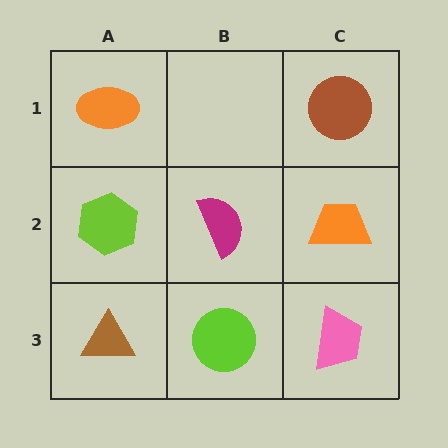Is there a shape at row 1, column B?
No, that cell is empty.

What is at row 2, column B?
A magenta semicircle.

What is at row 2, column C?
An orange trapezoid.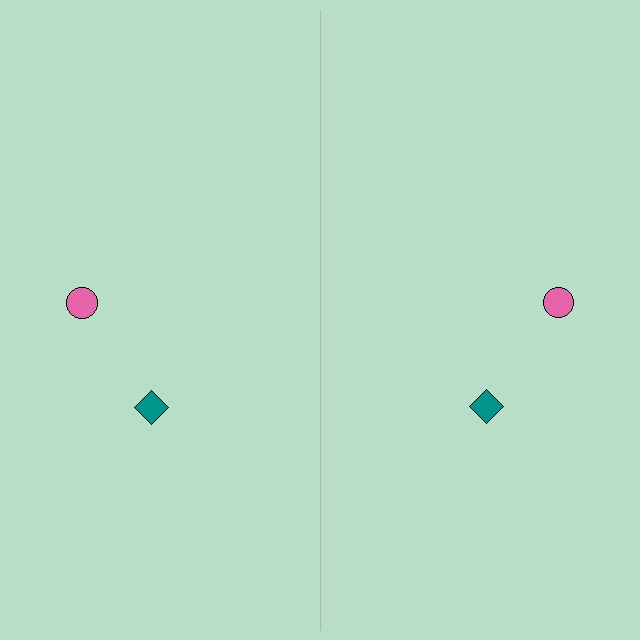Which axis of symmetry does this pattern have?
The pattern has a vertical axis of symmetry running through the center of the image.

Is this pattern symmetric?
Yes, this pattern has bilateral (reflection) symmetry.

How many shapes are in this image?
There are 4 shapes in this image.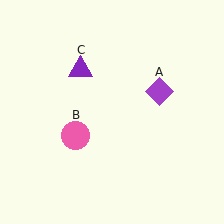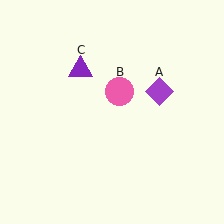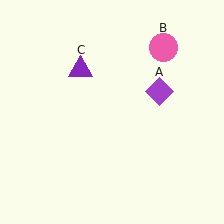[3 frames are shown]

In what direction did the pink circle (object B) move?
The pink circle (object B) moved up and to the right.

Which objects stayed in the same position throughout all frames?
Purple diamond (object A) and purple triangle (object C) remained stationary.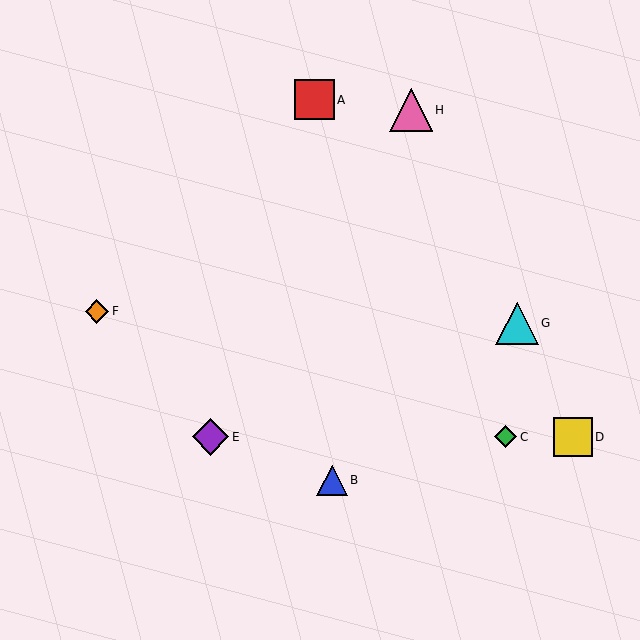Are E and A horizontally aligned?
No, E is at y≈437 and A is at y≈100.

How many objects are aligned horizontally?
3 objects (C, D, E) are aligned horizontally.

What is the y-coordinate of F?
Object F is at y≈311.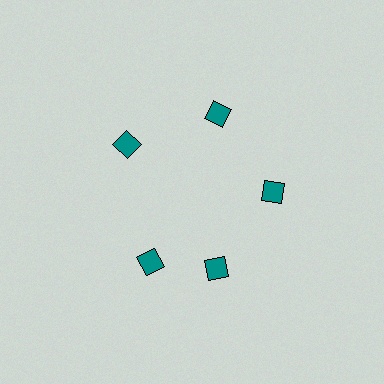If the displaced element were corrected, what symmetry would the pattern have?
It would have 5-fold rotational symmetry — the pattern would map onto itself every 72 degrees.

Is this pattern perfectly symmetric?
No. The 5 teal diamonds are arranged in a ring, but one element near the 8 o'clock position is rotated out of alignment along the ring, breaking the 5-fold rotational symmetry.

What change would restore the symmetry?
The symmetry would be restored by rotating it back into even spacing with its neighbors so that all 5 diamonds sit at equal angles and equal distance from the center.